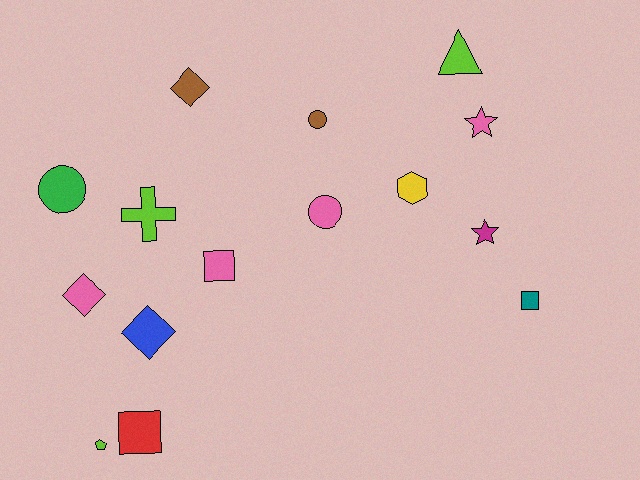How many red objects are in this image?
There is 1 red object.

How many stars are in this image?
There are 2 stars.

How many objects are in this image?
There are 15 objects.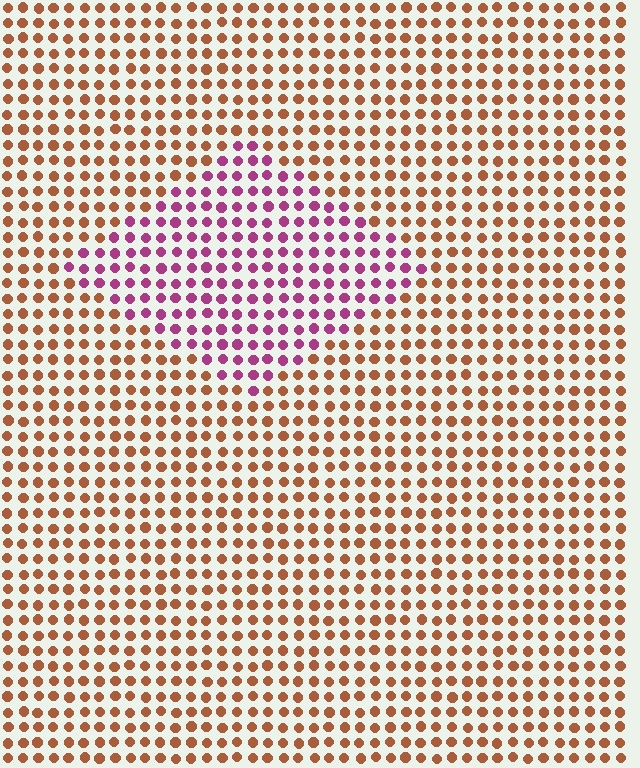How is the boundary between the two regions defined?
The boundary is defined purely by a slight shift in hue (about 61 degrees). Spacing, size, and orientation are identical on both sides.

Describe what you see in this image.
The image is filled with small brown elements in a uniform arrangement. A diamond-shaped region is visible where the elements are tinted to a slightly different hue, forming a subtle color boundary.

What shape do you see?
I see a diamond.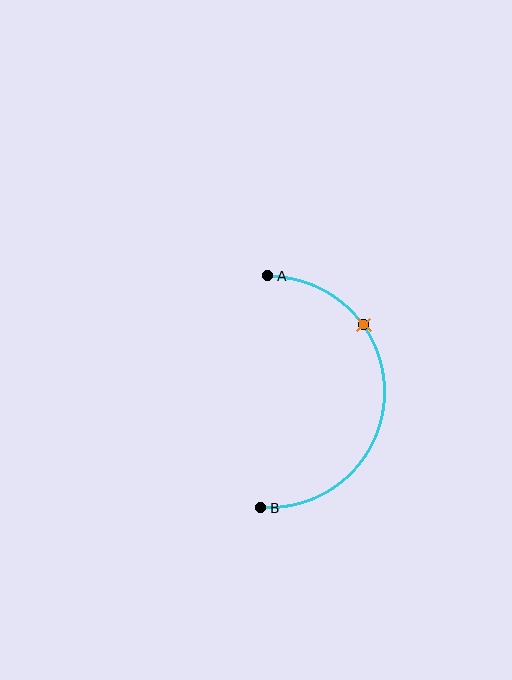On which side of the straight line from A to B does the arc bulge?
The arc bulges to the right of the straight line connecting A and B.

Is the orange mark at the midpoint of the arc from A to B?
No. The orange mark lies on the arc but is closer to endpoint A. The arc midpoint would be at the point on the curve equidistant along the arc from both A and B.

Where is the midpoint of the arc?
The arc midpoint is the point on the curve farthest from the straight line joining A and B. It sits to the right of that line.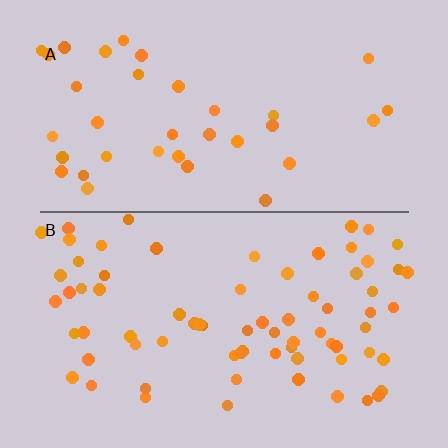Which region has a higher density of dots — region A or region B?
B (the bottom).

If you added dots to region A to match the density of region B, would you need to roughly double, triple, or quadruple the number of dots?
Approximately double.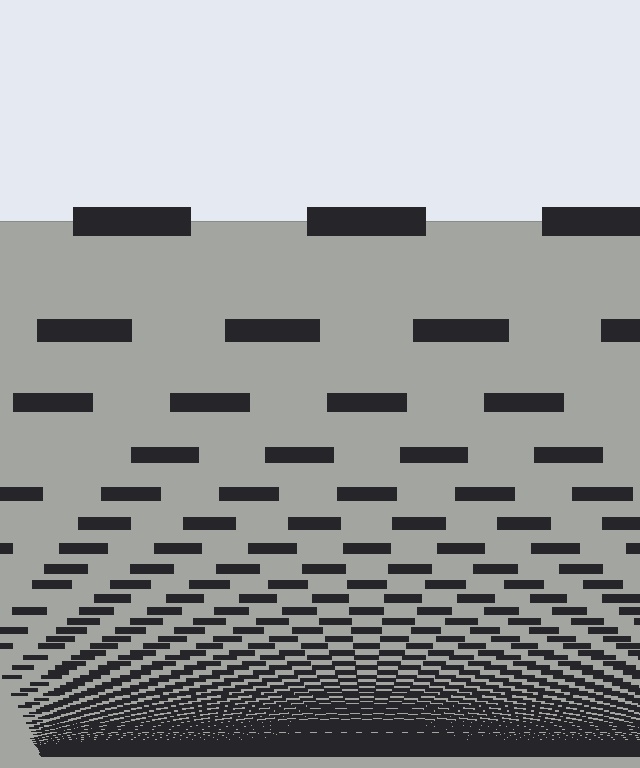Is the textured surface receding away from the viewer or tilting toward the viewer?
The surface appears to tilt toward the viewer. Texture elements get larger and sparser toward the top.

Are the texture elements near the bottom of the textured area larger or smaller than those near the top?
Smaller. The gradient is inverted — elements near the bottom are smaller and denser.